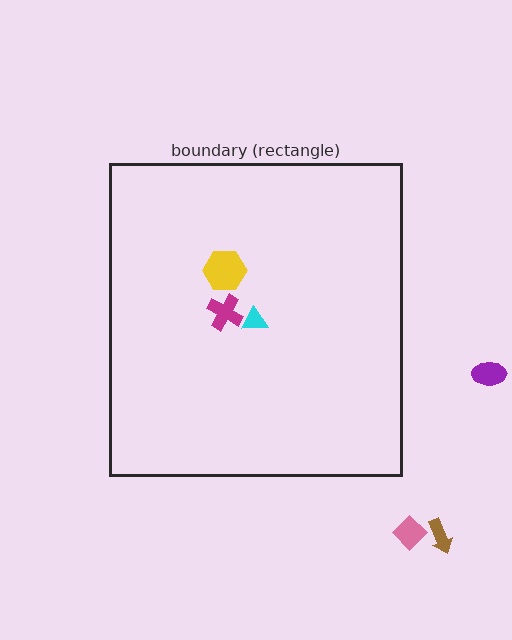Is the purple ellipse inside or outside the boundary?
Outside.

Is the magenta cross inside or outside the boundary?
Inside.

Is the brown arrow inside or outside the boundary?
Outside.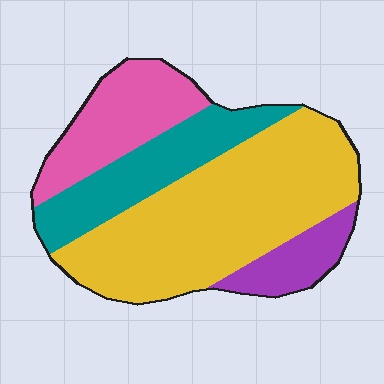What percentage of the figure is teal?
Teal takes up about one fifth (1/5) of the figure.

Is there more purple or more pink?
Pink.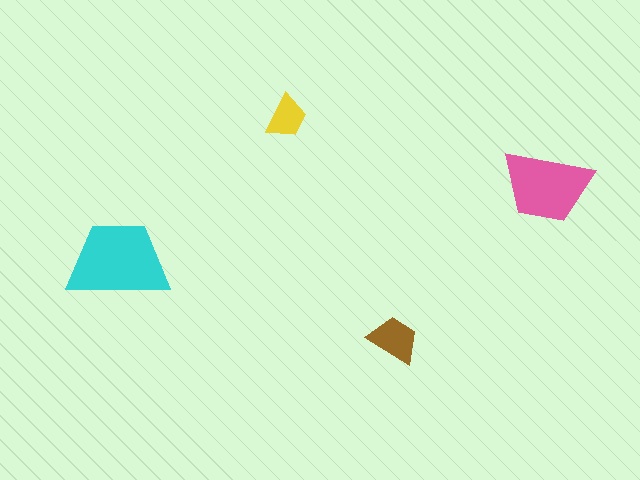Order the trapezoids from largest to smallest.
the cyan one, the pink one, the brown one, the yellow one.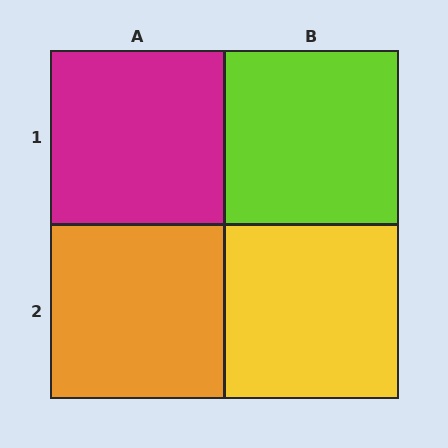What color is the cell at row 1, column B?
Lime.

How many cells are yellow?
1 cell is yellow.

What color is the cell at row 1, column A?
Magenta.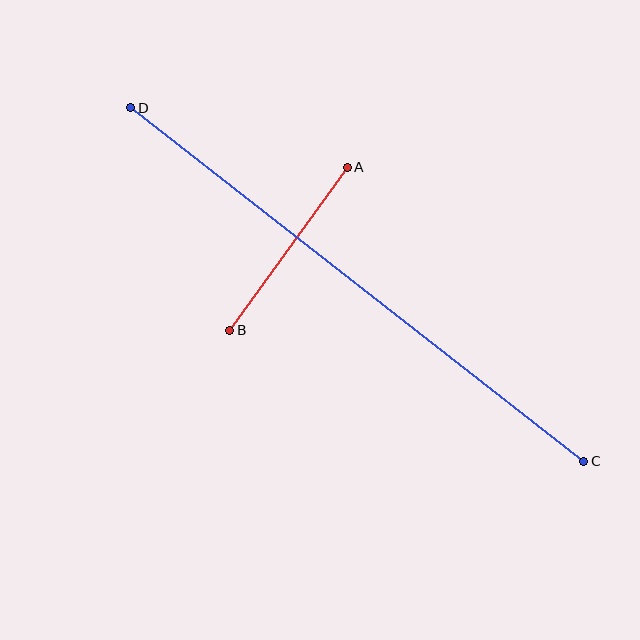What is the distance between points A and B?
The distance is approximately 201 pixels.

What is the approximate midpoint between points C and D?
The midpoint is at approximately (357, 284) pixels.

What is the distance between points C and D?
The distance is approximately 575 pixels.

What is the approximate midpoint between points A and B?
The midpoint is at approximately (288, 249) pixels.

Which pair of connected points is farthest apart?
Points C and D are farthest apart.